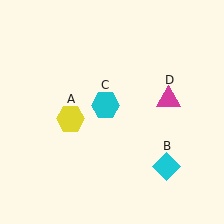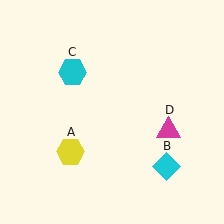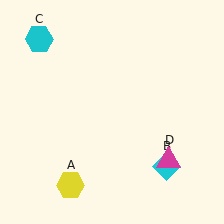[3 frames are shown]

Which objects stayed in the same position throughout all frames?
Cyan diamond (object B) remained stationary.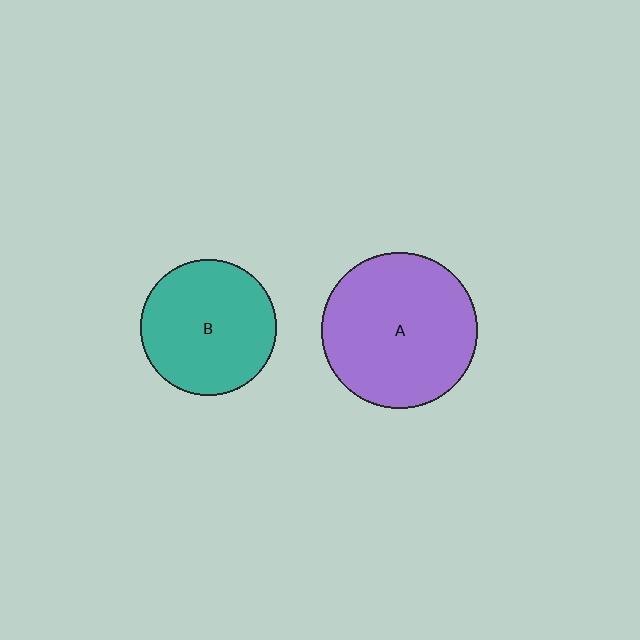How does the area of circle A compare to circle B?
Approximately 1.3 times.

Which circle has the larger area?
Circle A (purple).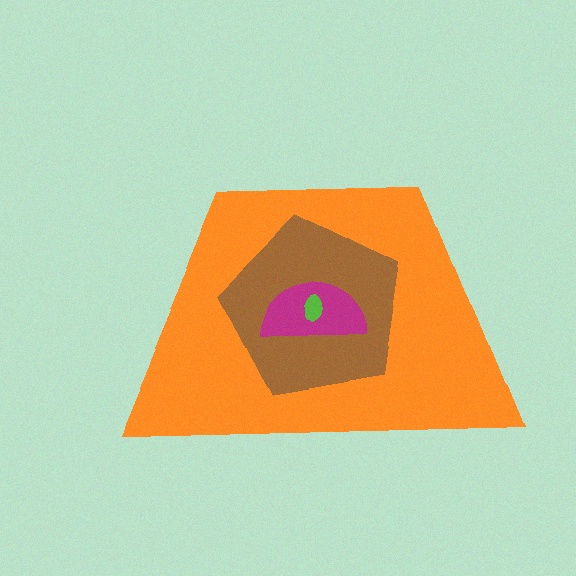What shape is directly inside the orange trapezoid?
The brown pentagon.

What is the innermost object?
The lime ellipse.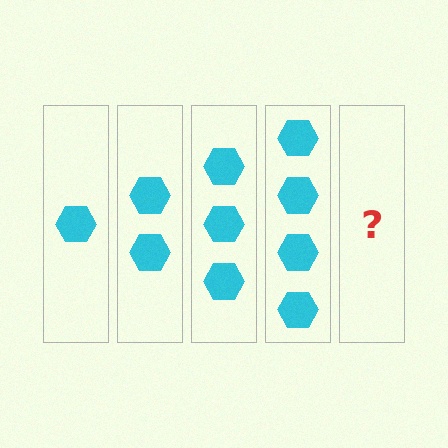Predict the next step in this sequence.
The next step is 5 hexagons.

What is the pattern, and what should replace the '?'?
The pattern is that each step adds one more hexagon. The '?' should be 5 hexagons.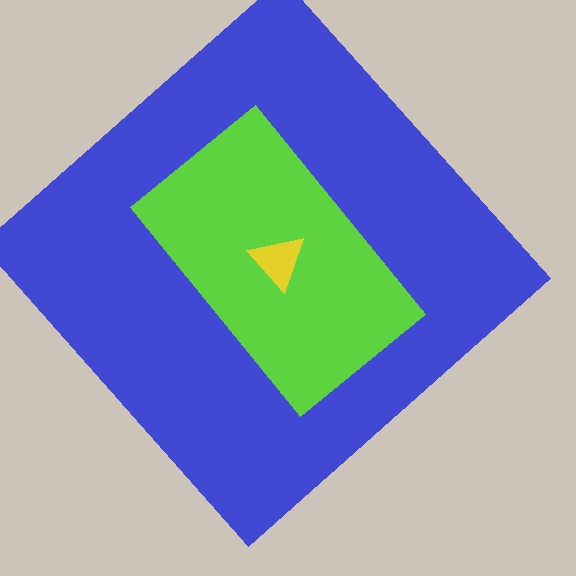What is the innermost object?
The yellow triangle.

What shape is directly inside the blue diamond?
The lime rectangle.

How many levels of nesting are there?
3.